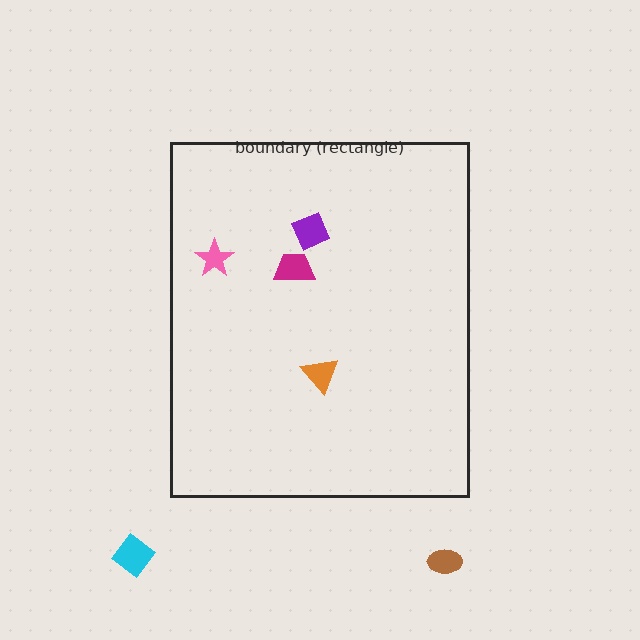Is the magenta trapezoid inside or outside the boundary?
Inside.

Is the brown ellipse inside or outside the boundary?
Outside.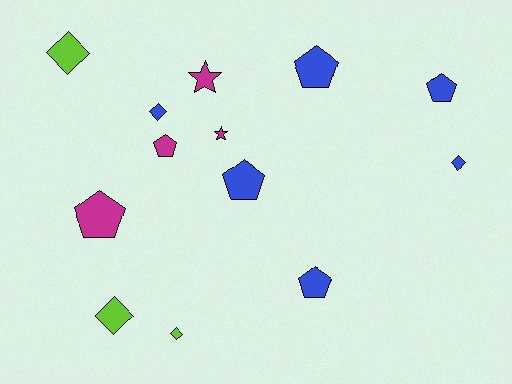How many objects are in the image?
There are 13 objects.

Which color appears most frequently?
Blue, with 6 objects.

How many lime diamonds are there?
There are 3 lime diamonds.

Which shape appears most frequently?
Pentagon, with 6 objects.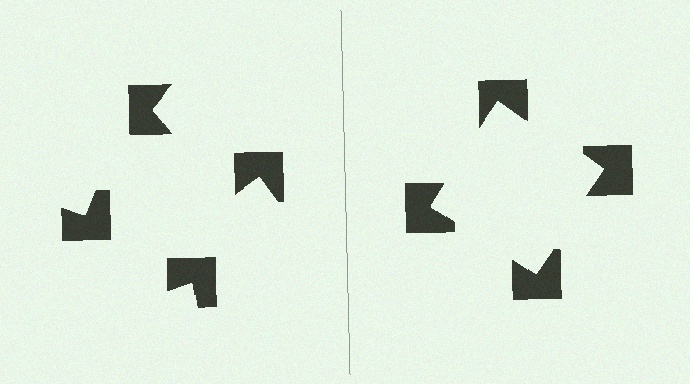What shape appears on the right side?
An illusory square.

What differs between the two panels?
The notched squares are positioned identically on both sides; only the wedge orientations differ. On the right they align to a square; on the left they are misaligned.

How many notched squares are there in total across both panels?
8 — 4 on each side.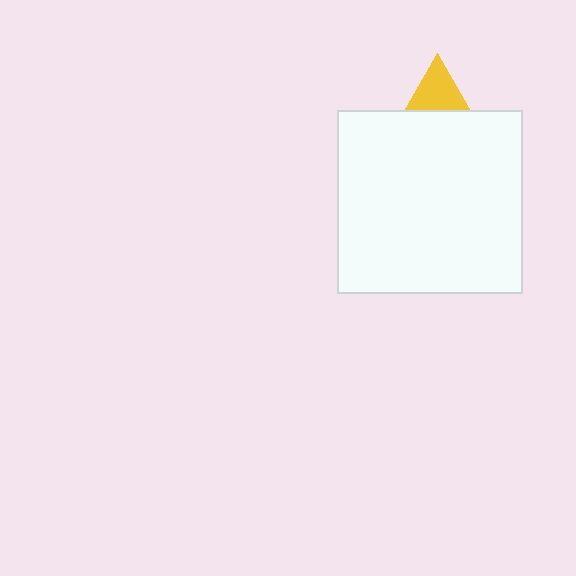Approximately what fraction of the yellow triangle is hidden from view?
Roughly 59% of the yellow triangle is hidden behind the white rectangle.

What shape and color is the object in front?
The object in front is a white rectangle.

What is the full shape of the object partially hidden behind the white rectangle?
The partially hidden object is a yellow triangle.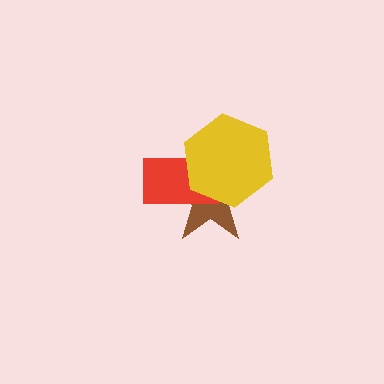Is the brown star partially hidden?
Yes, it is partially covered by another shape.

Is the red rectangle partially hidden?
Yes, it is partially covered by another shape.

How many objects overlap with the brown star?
2 objects overlap with the brown star.